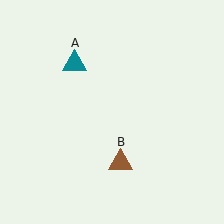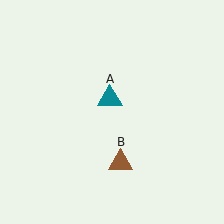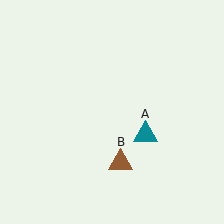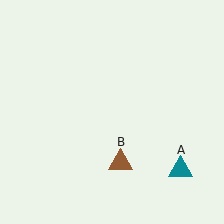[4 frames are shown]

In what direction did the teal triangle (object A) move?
The teal triangle (object A) moved down and to the right.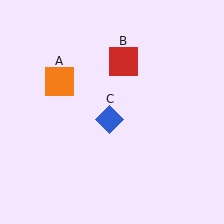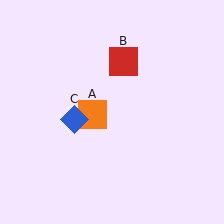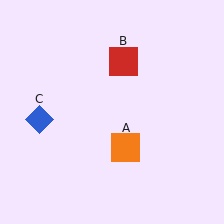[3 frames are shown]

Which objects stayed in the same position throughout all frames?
Red square (object B) remained stationary.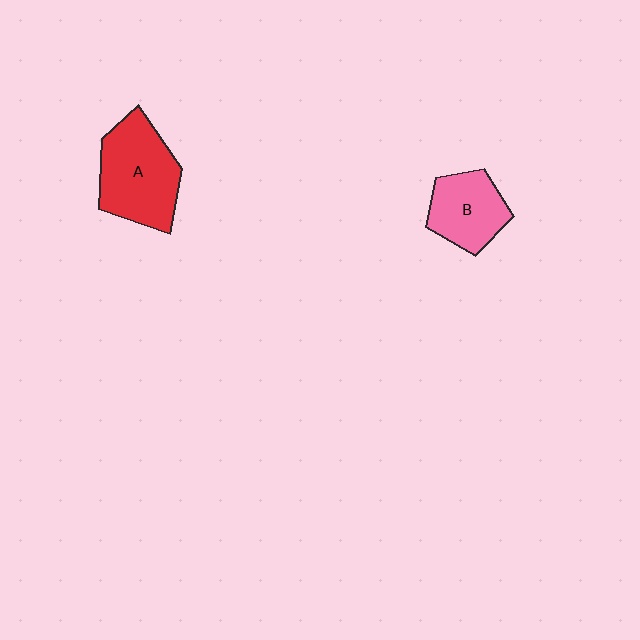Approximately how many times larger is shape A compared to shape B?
Approximately 1.4 times.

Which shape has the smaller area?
Shape B (pink).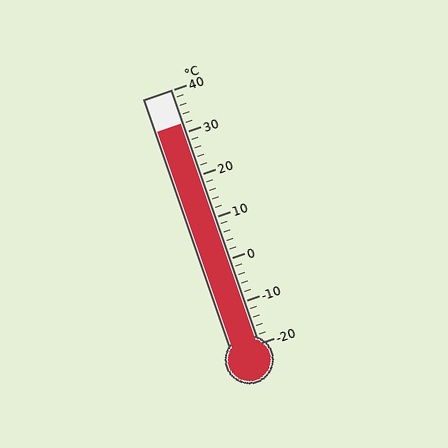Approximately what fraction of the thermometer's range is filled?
The thermometer is filled to approximately 85% of its range.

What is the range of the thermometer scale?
The thermometer scale ranges from -20°C to 40°C.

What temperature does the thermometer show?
The thermometer shows approximately 32°C.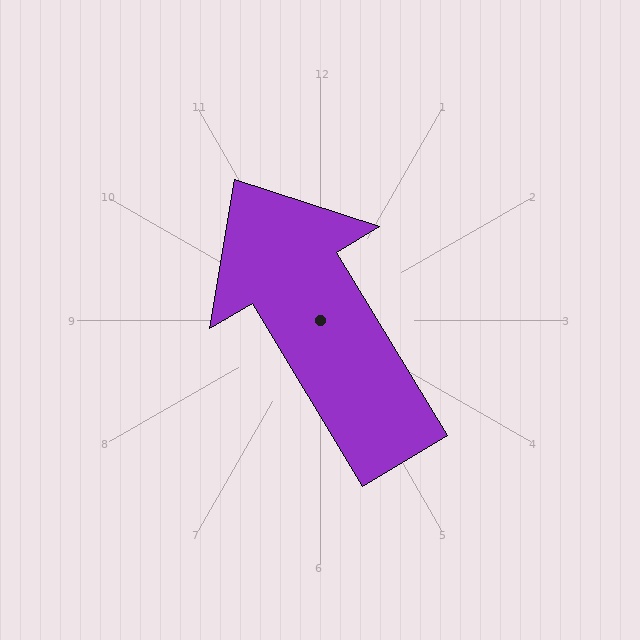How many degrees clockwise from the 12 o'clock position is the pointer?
Approximately 329 degrees.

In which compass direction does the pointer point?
Northwest.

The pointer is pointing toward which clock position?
Roughly 11 o'clock.